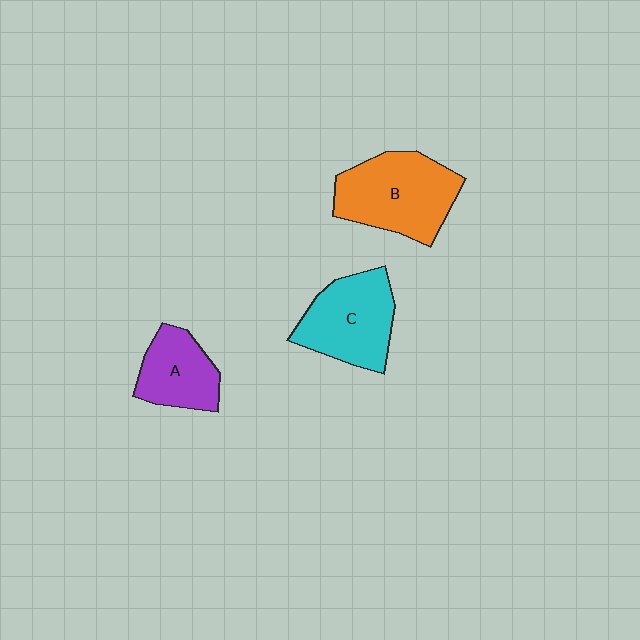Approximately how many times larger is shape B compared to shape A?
Approximately 1.6 times.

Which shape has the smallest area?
Shape A (purple).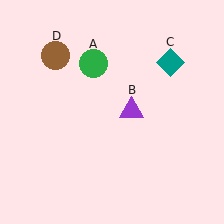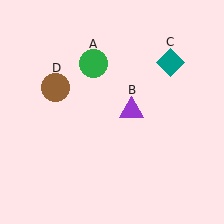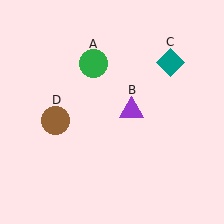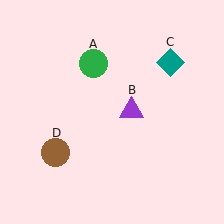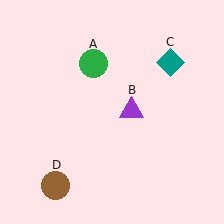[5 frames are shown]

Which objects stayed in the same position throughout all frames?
Green circle (object A) and purple triangle (object B) and teal diamond (object C) remained stationary.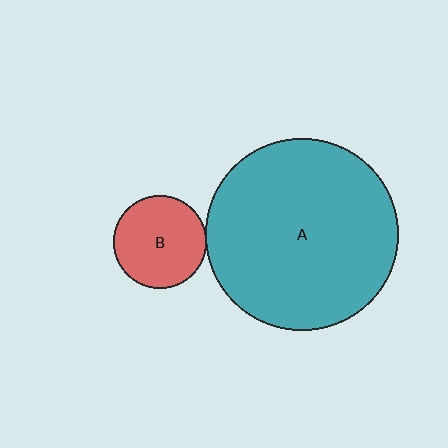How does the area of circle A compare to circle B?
Approximately 4.3 times.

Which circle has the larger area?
Circle A (teal).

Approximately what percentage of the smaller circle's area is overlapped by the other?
Approximately 5%.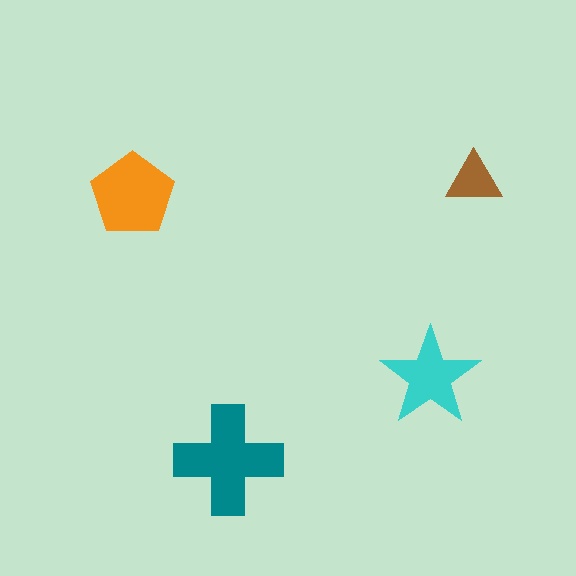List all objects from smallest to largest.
The brown triangle, the cyan star, the orange pentagon, the teal cross.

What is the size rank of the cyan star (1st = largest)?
3rd.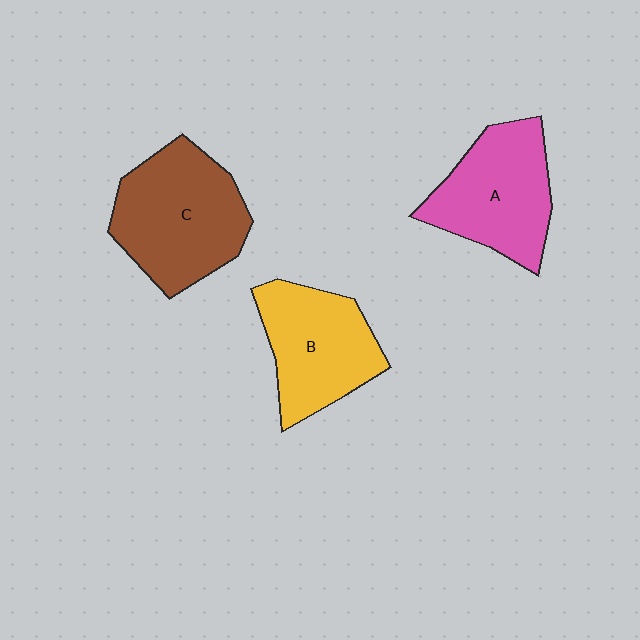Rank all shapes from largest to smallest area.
From largest to smallest: C (brown), A (pink), B (yellow).